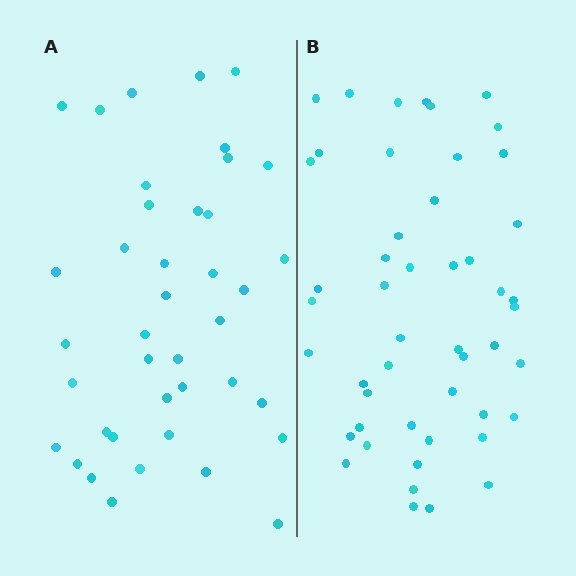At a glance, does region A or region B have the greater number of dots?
Region B (the right region) has more dots.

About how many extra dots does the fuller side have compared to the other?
Region B has roughly 8 or so more dots than region A.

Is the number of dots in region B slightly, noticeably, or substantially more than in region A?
Region B has only slightly more — the two regions are fairly close. The ratio is roughly 1.2 to 1.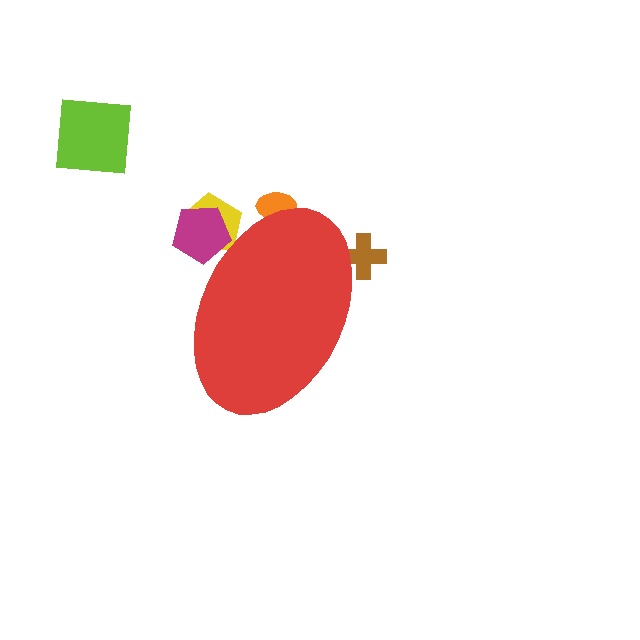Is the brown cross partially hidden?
Yes, the brown cross is partially hidden behind the red ellipse.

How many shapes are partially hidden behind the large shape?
4 shapes are partially hidden.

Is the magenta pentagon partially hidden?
Yes, the magenta pentagon is partially hidden behind the red ellipse.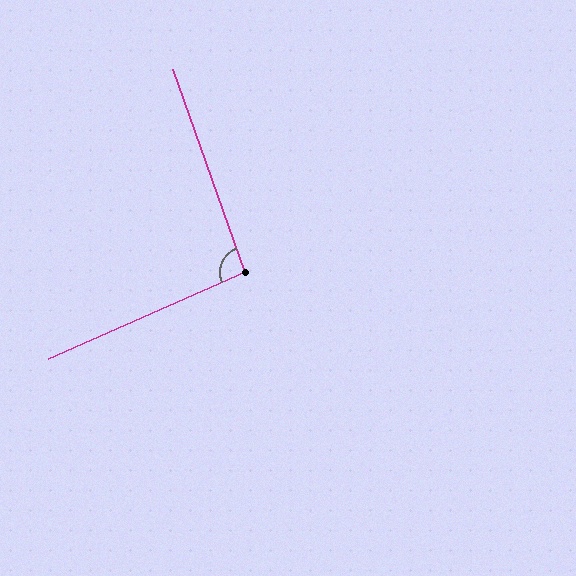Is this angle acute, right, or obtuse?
It is approximately a right angle.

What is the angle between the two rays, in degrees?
Approximately 94 degrees.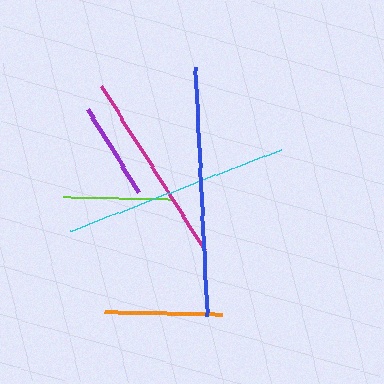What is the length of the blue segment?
The blue segment is approximately 249 pixels long.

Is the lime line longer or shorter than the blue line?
The blue line is longer than the lime line.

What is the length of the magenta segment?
The magenta segment is approximately 195 pixels long.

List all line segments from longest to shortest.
From longest to shortest: blue, cyan, magenta, orange, lime, purple.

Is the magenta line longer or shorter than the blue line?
The blue line is longer than the magenta line.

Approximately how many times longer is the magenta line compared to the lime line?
The magenta line is approximately 1.8 times the length of the lime line.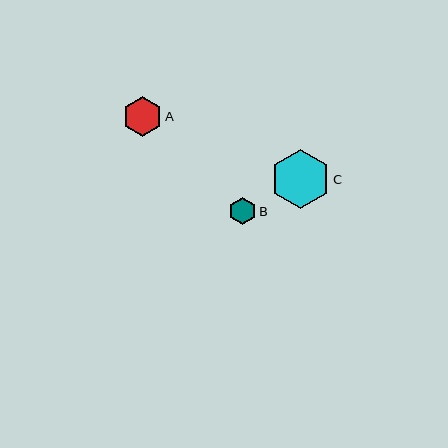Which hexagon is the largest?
Hexagon C is the largest with a size of approximately 60 pixels.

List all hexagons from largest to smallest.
From largest to smallest: C, A, B.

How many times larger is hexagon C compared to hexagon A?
Hexagon C is approximately 1.5 times the size of hexagon A.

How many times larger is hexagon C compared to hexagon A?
Hexagon C is approximately 1.5 times the size of hexagon A.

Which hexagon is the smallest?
Hexagon B is the smallest with a size of approximately 27 pixels.